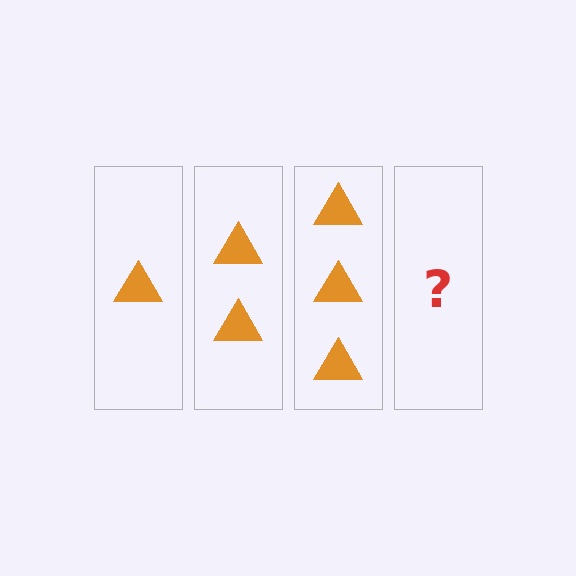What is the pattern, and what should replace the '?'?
The pattern is that each step adds one more triangle. The '?' should be 4 triangles.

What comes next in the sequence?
The next element should be 4 triangles.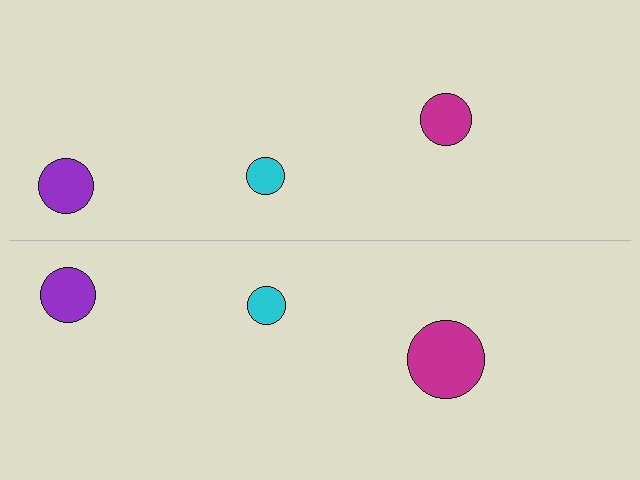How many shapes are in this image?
There are 6 shapes in this image.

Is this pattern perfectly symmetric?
No, the pattern is not perfectly symmetric. The magenta circle on the bottom side has a different size than its mirror counterpart.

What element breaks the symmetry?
The magenta circle on the bottom side has a different size than its mirror counterpart.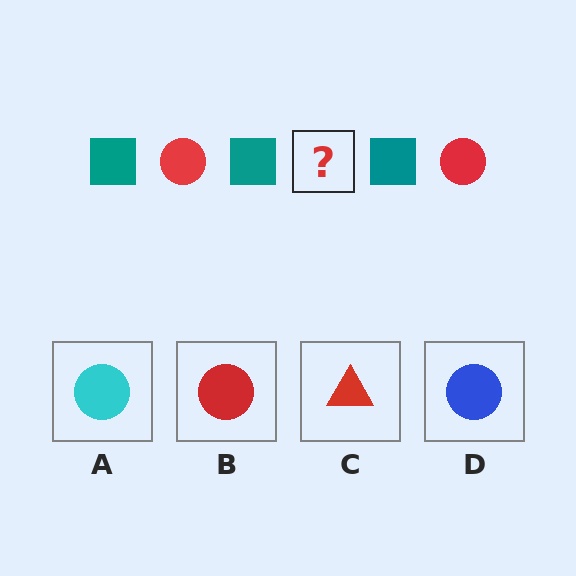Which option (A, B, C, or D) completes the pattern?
B.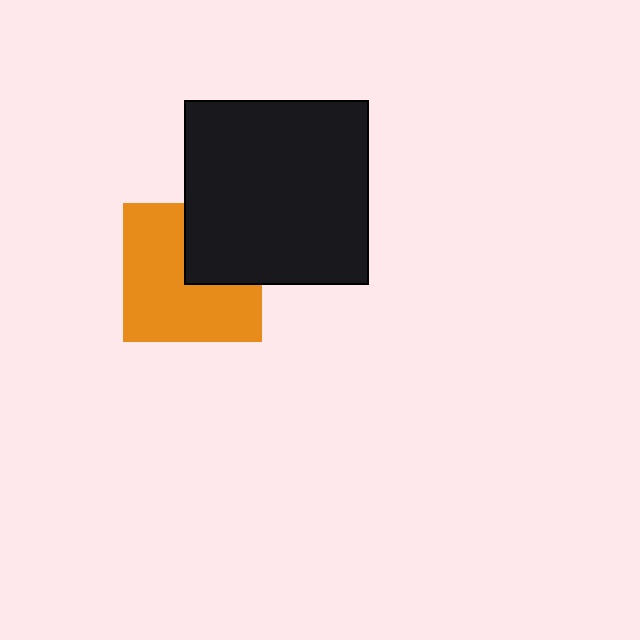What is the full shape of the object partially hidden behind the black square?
The partially hidden object is an orange square.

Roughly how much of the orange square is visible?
Most of it is visible (roughly 66%).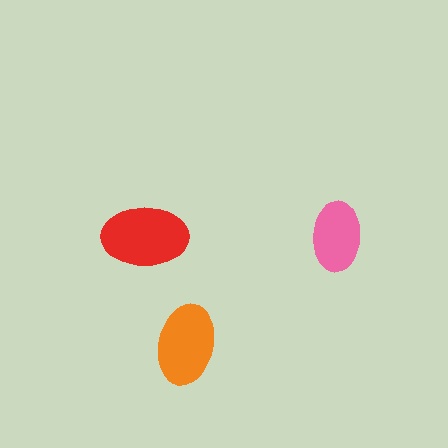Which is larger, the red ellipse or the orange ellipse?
The red one.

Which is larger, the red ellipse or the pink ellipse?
The red one.